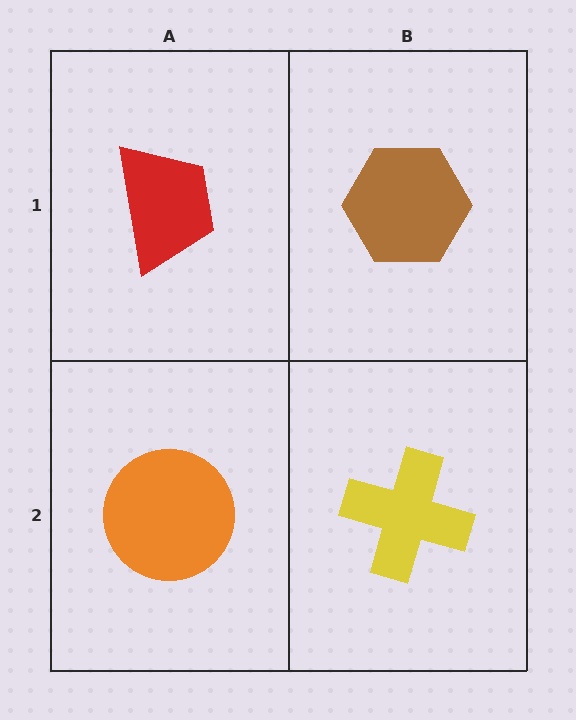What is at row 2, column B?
A yellow cross.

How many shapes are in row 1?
2 shapes.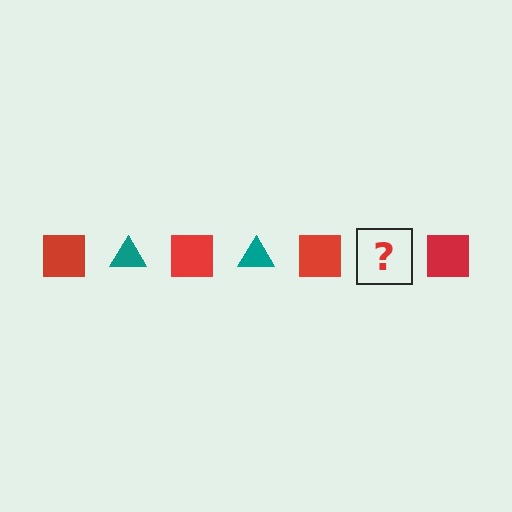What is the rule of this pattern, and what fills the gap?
The rule is that the pattern alternates between red square and teal triangle. The gap should be filled with a teal triangle.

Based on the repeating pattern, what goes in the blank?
The blank should be a teal triangle.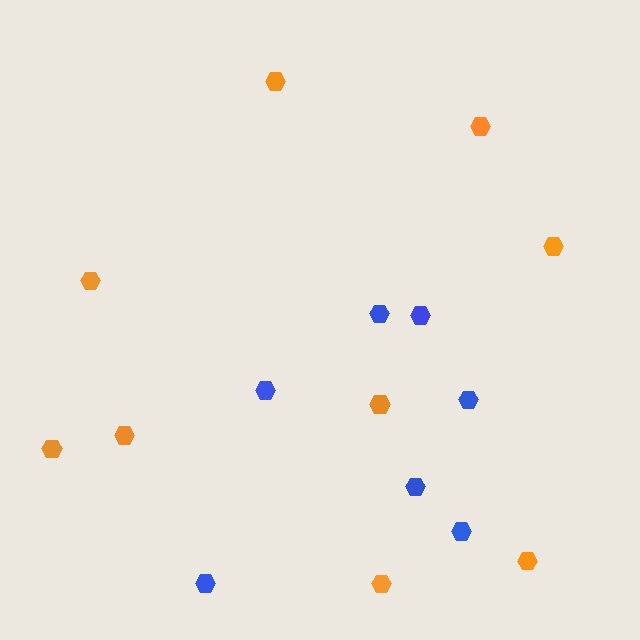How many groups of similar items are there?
There are 2 groups: one group of blue hexagons (7) and one group of orange hexagons (9).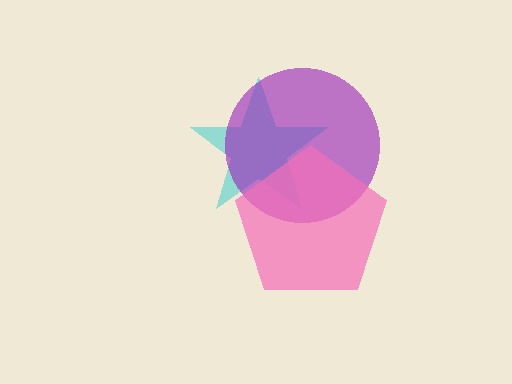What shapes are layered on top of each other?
The layered shapes are: a cyan star, a purple circle, a pink pentagon.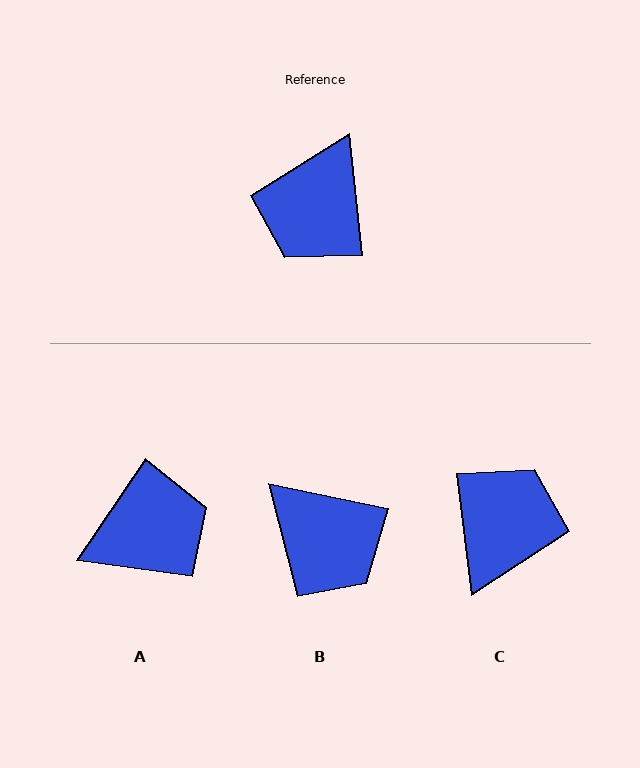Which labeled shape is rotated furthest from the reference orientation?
C, about 179 degrees away.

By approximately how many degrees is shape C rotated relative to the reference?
Approximately 179 degrees clockwise.